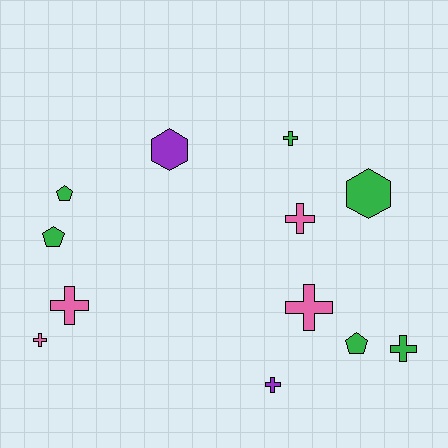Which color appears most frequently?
Green, with 6 objects.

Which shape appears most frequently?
Cross, with 7 objects.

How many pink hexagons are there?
There are no pink hexagons.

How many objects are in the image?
There are 12 objects.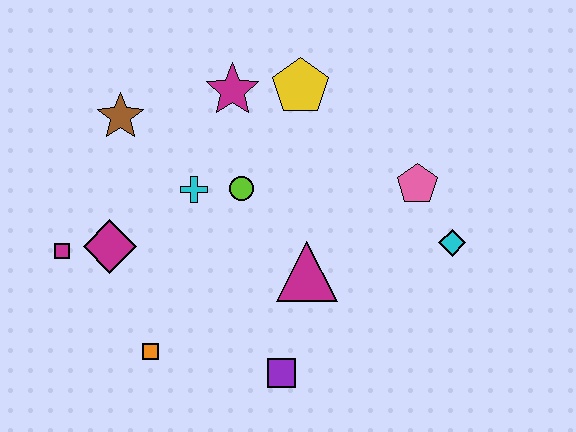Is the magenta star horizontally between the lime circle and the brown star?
Yes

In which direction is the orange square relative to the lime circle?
The orange square is below the lime circle.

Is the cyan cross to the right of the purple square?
No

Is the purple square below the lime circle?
Yes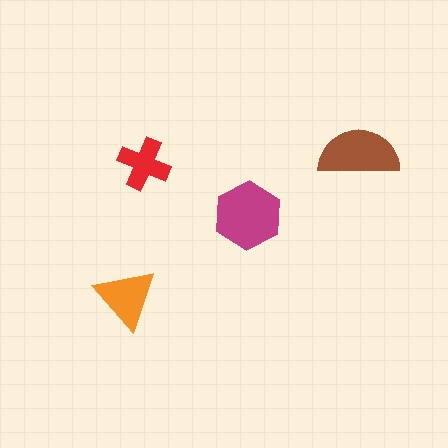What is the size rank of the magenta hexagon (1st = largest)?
1st.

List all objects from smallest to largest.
The red cross, the orange triangle, the brown semicircle, the magenta hexagon.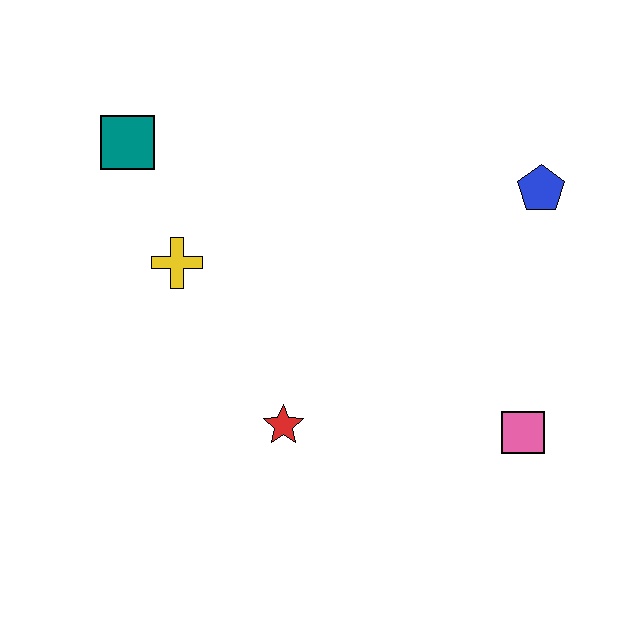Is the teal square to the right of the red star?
No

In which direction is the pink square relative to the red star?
The pink square is to the right of the red star.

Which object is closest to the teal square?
The yellow cross is closest to the teal square.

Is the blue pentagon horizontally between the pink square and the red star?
No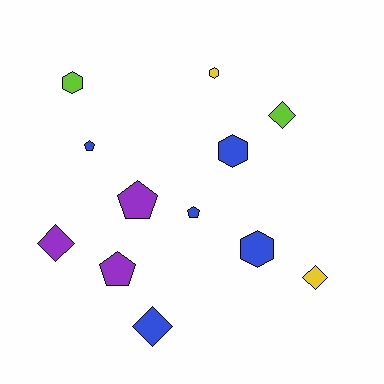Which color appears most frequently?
Blue, with 5 objects.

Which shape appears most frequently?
Diamond, with 4 objects.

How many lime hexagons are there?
There is 1 lime hexagon.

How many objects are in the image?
There are 12 objects.